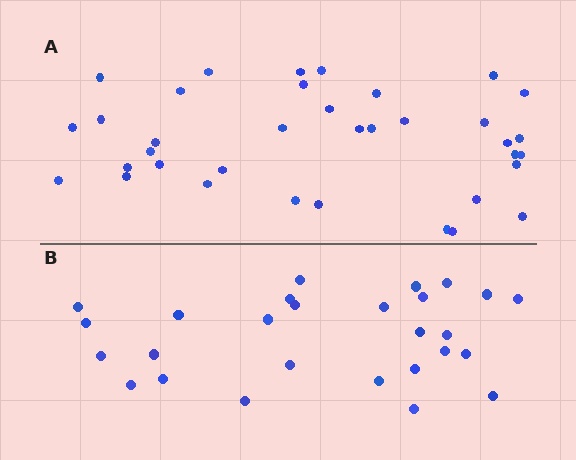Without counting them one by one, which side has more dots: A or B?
Region A (the top region) has more dots.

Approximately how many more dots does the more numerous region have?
Region A has roughly 8 or so more dots than region B.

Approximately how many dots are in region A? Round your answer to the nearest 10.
About 40 dots. (The exact count is 36, which rounds to 40.)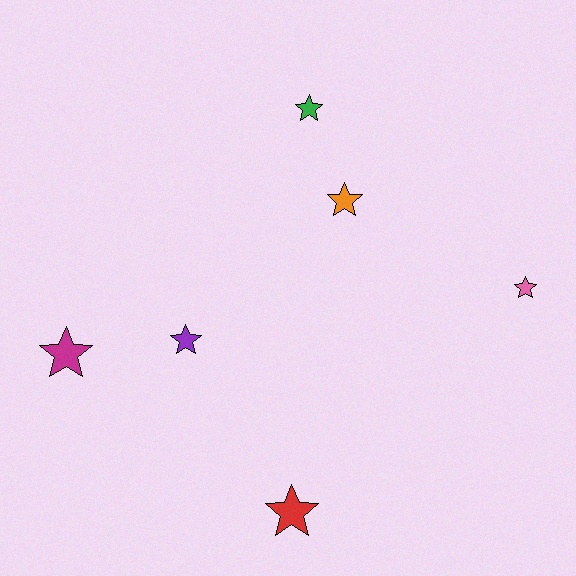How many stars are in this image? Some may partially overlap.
There are 6 stars.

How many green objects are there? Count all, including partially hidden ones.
There is 1 green object.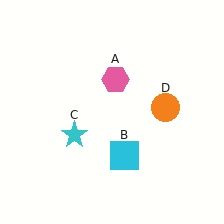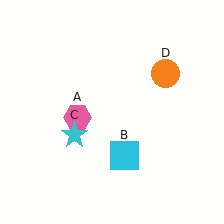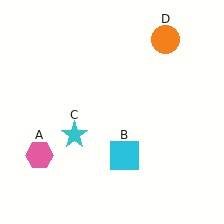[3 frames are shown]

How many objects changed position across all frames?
2 objects changed position: pink hexagon (object A), orange circle (object D).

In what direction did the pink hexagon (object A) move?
The pink hexagon (object A) moved down and to the left.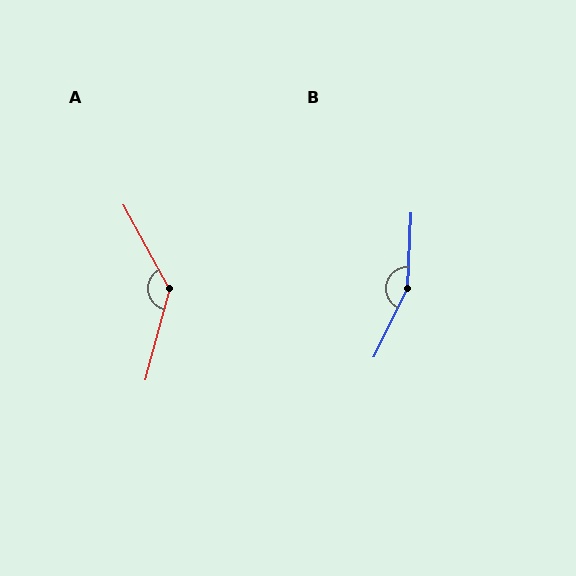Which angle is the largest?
B, at approximately 156 degrees.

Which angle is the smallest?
A, at approximately 136 degrees.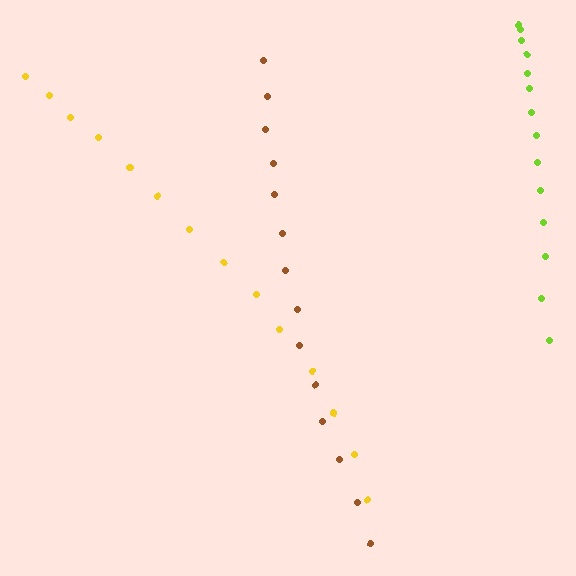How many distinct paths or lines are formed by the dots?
There are 3 distinct paths.